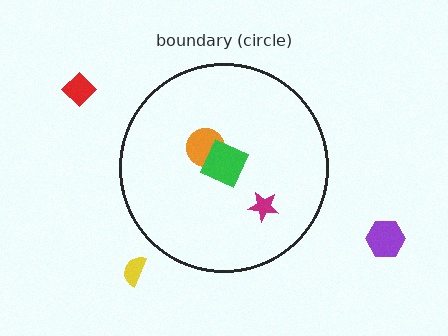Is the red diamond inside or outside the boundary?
Outside.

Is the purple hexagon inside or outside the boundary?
Outside.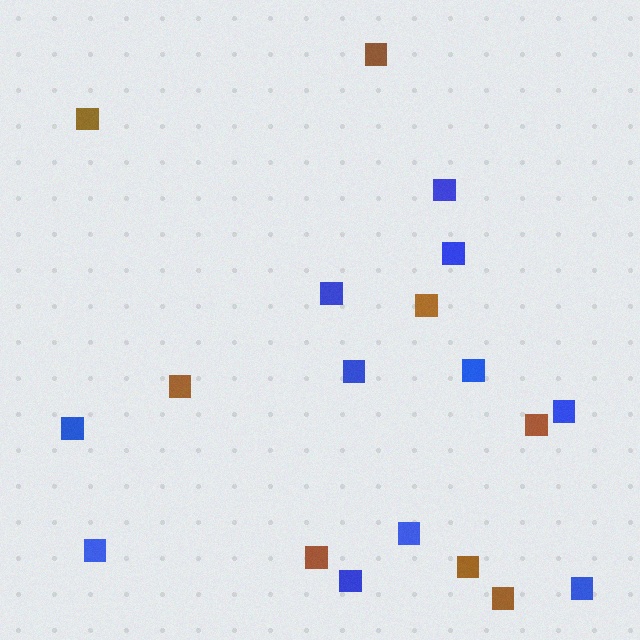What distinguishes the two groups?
There are 2 groups: one group of blue squares (11) and one group of brown squares (8).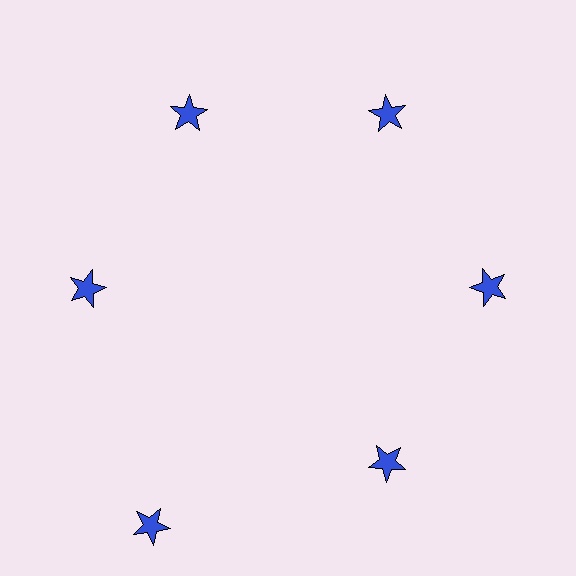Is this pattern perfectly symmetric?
No. The 6 blue stars are arranged in a ring, but one element near the 7 o'clock position is pushed outward from the center, breaking the 6-fold rotational symmetry.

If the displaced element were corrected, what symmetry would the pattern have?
It would have 6-fold rotational symmetry — the pattern would map onto itself every 60 degrees.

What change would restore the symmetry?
The symmetry would be restored by moving it inward, back onto the ring so that all 6 stars sit at equal angles and equal distance from the center.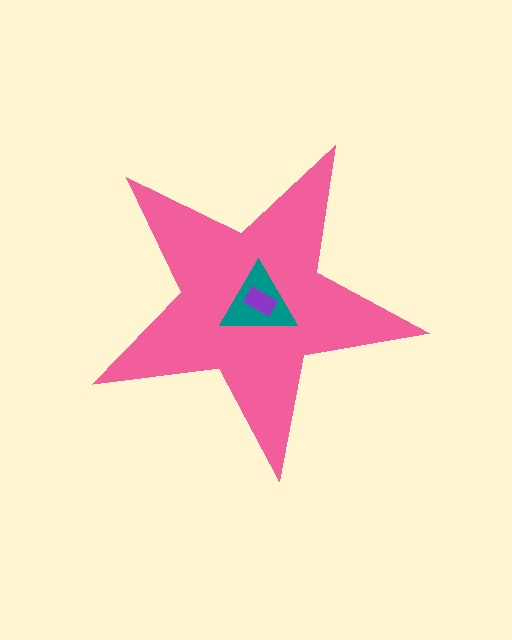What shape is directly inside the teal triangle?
The purple rectangle.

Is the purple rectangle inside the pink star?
Yes.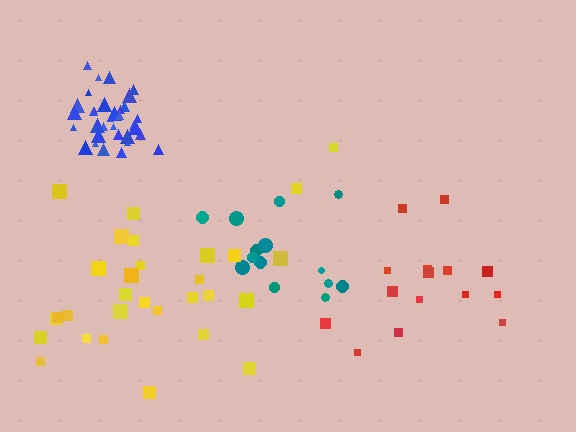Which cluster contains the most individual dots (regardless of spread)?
Blue (35).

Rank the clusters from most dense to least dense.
blue, teal, yellow, red.